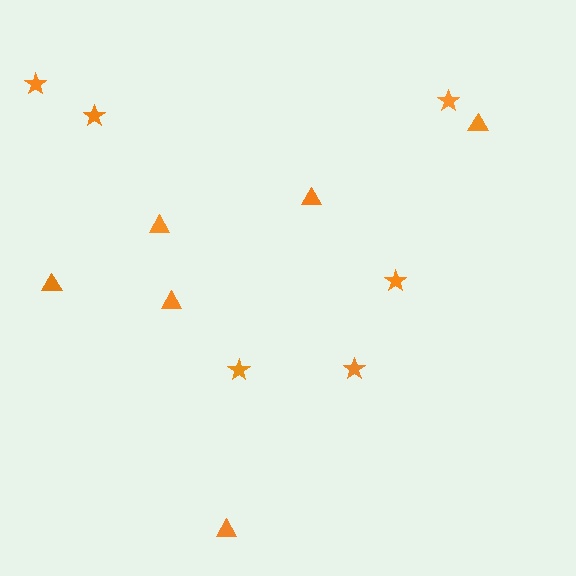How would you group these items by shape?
There are 2 groups: one group of stars (6) and one group of triangles (6).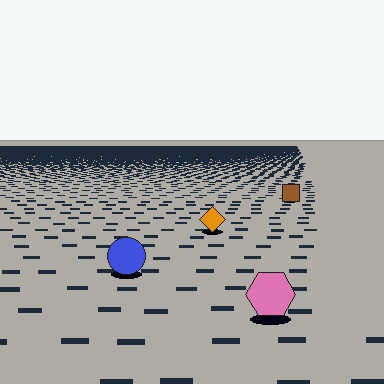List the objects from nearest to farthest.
From nearest to farthest: the pink hexagon, the blue circle, the orange diamond, the brown square.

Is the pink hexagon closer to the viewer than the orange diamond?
Yes. The pink hexagon is closer — you can tell from the texture gradient: the ground texture is coarser near it.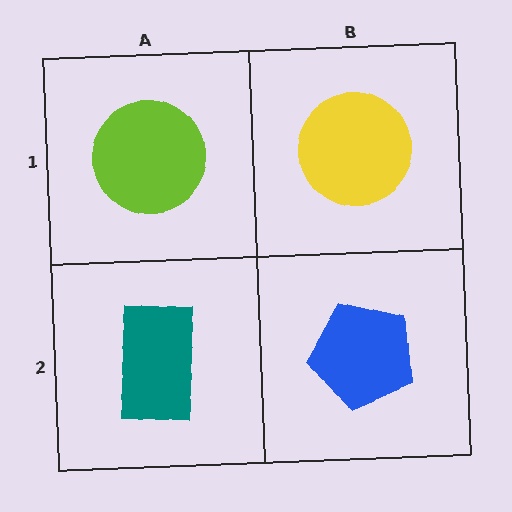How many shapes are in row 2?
2 shapes.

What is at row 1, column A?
A lime circle.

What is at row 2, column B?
A blue pentagon.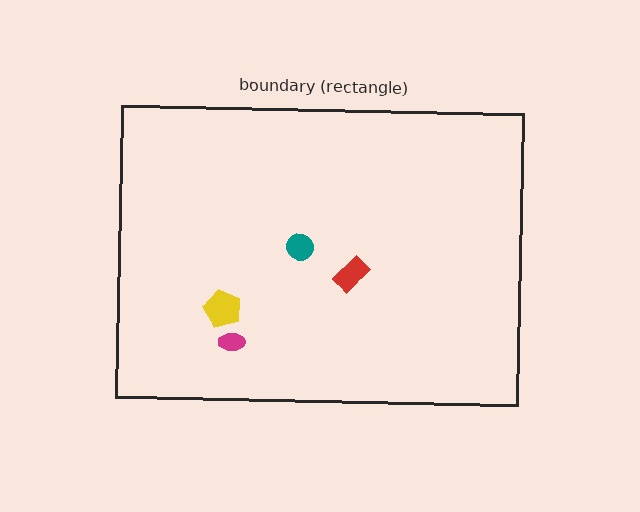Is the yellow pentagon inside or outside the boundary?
Inside.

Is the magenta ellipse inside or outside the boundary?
Inside.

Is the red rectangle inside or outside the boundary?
Inside.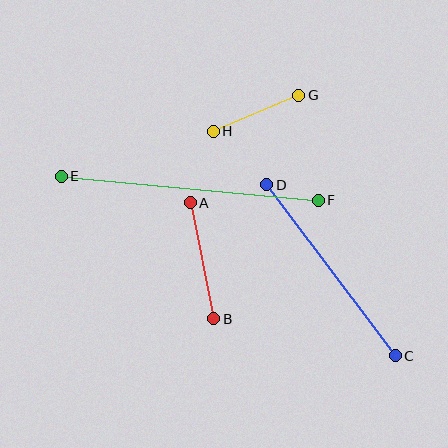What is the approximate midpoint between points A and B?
The midpoint is at approximately (202, 261) pixels.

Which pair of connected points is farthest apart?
Points E and F are farthest apart.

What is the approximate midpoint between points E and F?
The midpoint is at approximately (190, 188) pixels.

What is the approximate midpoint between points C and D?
The midpoint is at approximately (331, 270) pixels.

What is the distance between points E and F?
The distance is approximately 258 pixels.